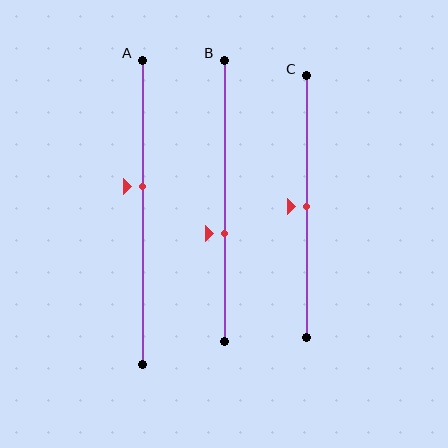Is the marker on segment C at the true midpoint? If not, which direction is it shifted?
Yes, the marker on segment C is at the true midpoint.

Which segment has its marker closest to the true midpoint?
Segment C has its marker closest to the true midpoint.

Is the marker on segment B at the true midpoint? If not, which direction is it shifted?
No, the marker on segment B is shifted downward by about 12% of the segment length.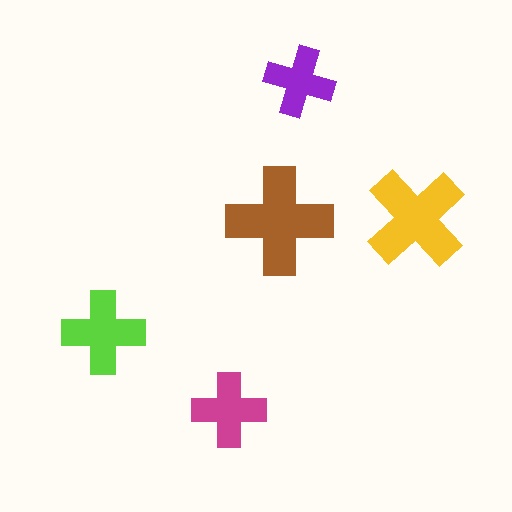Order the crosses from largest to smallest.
the brown one, the yellow one, the lime one, the magenta one, the purple one.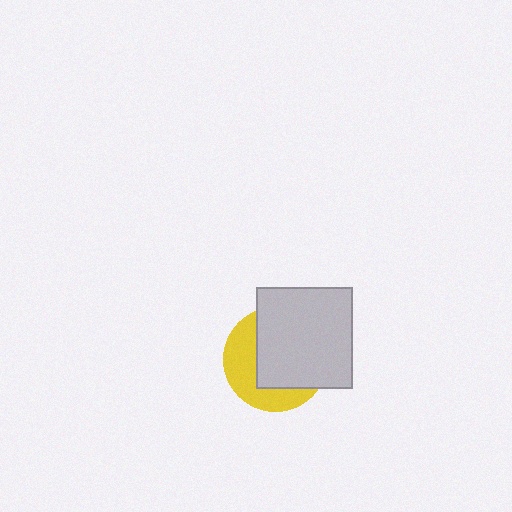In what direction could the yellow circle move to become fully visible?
The yellow circle could move toward the lower-left. That would shift it out from behind the light gray rectangle entirely.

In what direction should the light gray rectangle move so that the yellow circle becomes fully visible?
The light gray rectangle should move toward the upper-right. That is the shortest direction to clear the overlap and leave the yellow circle fully visible.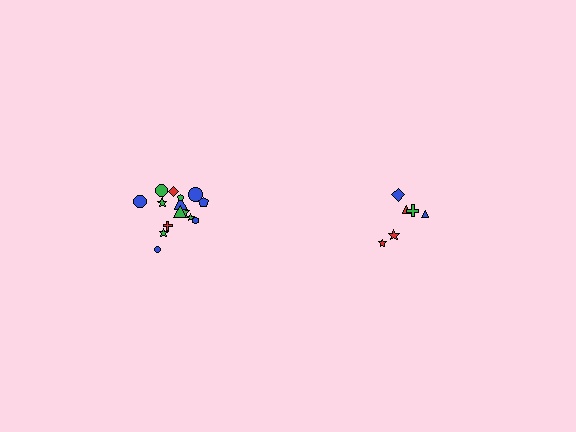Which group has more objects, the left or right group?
The left group.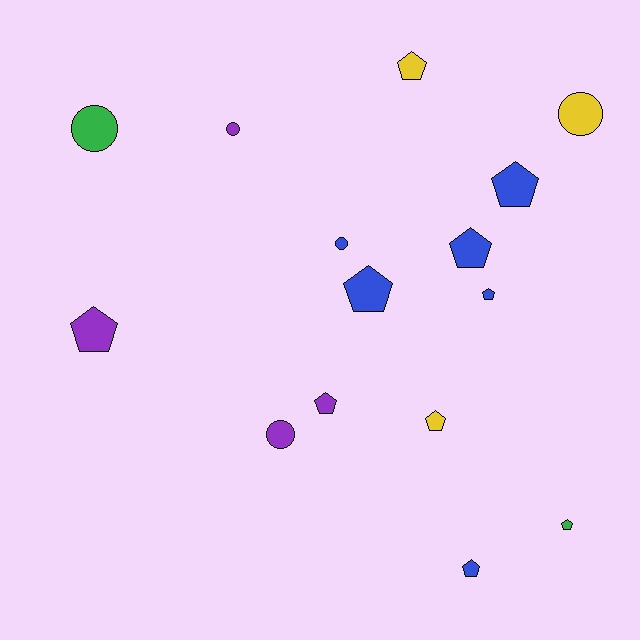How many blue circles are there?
There is 1 blue circle.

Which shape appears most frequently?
Pentagon, with 10 objects.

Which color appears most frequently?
Blue, with 6 objects.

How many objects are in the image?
There are 15 objects.